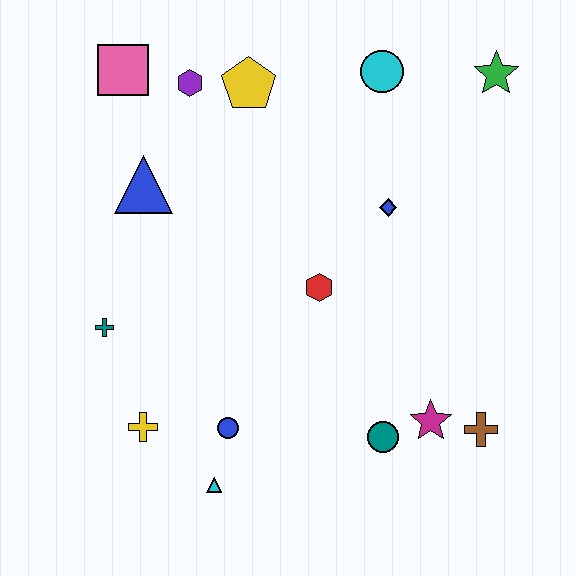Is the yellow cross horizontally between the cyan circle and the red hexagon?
No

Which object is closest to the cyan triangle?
The blue circle is closest to the cyan triangle.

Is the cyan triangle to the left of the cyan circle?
Yes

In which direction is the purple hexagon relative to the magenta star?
The purple hexagon is above the magenta star.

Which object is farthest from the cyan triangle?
The green star is farthest from the cyan triangle.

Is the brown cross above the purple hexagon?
No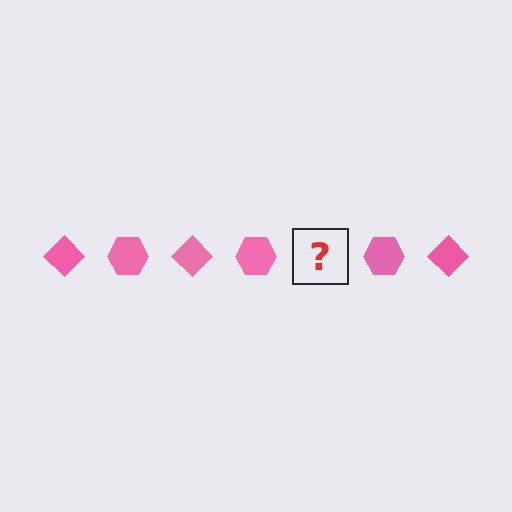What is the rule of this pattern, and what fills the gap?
The rule is that the pattern cycles through diamond, hexagon shapes in pink. The gap should be filled with a pink diamond.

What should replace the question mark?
The question mark should be replaced with a pink diamond.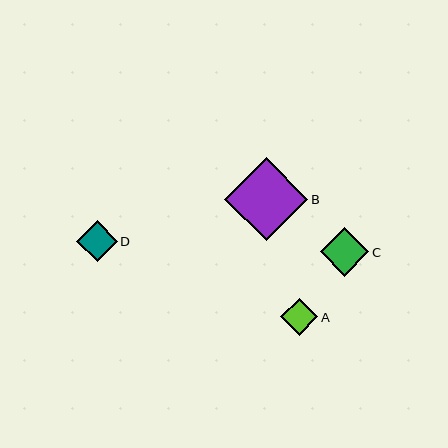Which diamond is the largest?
Diamond B is the largest with a size of approximately 83 pixels.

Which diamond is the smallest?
Diamond A is the smallest with a size of approximately 37 pixels.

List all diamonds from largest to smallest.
From largest to smallest: B, C, D, A.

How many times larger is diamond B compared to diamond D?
Diamond B is approximately 2.0 times the size of diamond D.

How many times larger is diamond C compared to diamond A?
Diamond C is approximately 1.3 times the size of diamond A.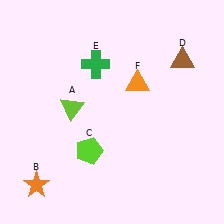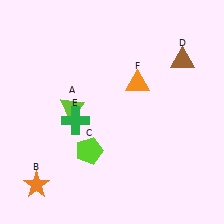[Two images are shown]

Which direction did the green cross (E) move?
The green cross (E) moved down.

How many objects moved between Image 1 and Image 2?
1 object moved between the two images.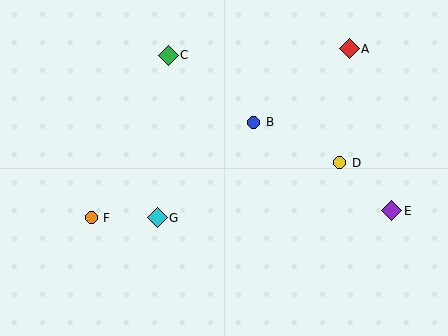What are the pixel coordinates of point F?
Point F is at (91, 218).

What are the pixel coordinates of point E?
Point E is at (392, 211).